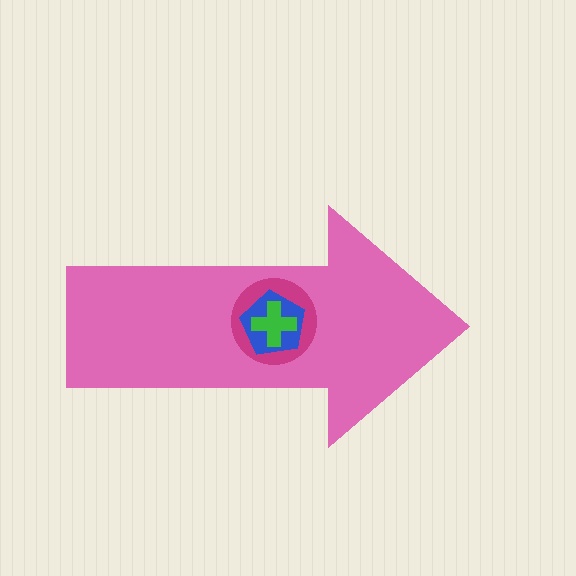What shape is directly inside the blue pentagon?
The green cross.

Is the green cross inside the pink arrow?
Yes.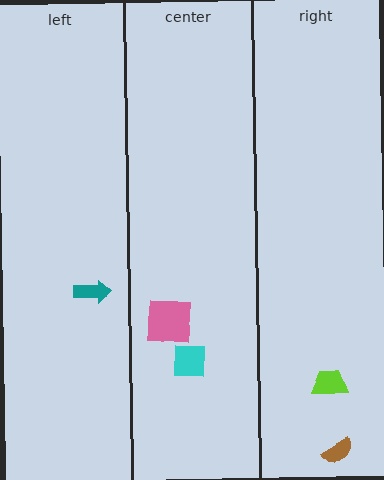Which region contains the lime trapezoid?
The right region.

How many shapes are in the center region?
2.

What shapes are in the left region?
The teal arrow.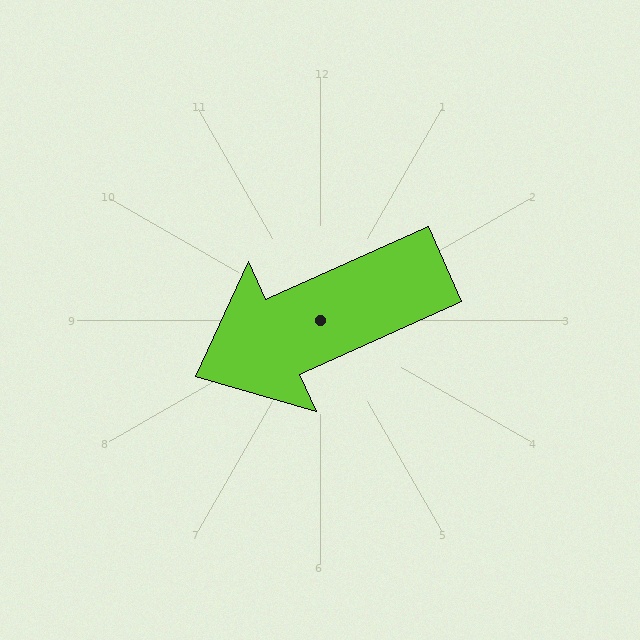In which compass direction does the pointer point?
Southwest.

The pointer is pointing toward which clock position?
Roughly 8 o'clock.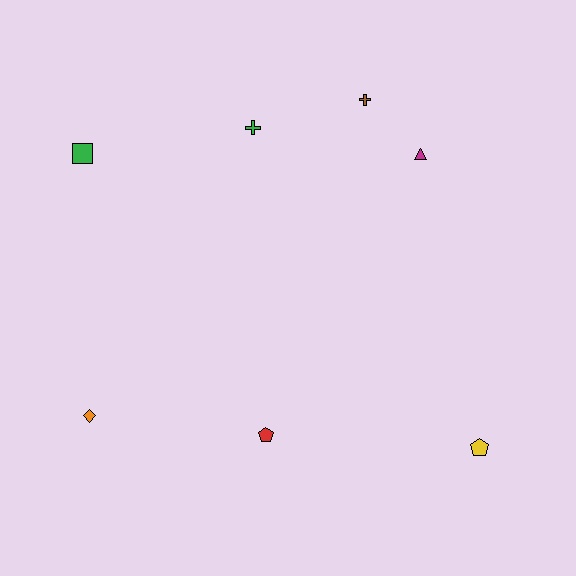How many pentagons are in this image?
There are 2 pentagons.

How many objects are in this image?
There are 7 objects.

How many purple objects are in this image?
There are no purple objects.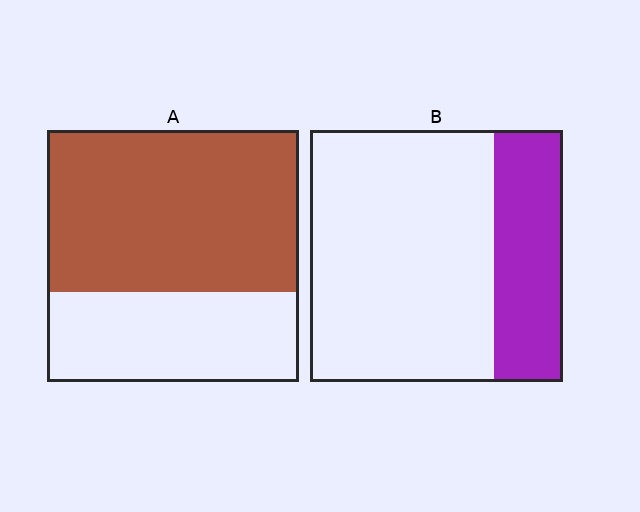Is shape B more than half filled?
No.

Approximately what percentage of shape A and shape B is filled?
A is approximately 65% and B is approximately 25%.